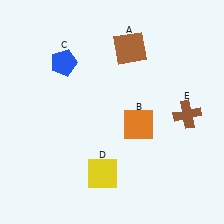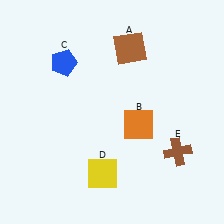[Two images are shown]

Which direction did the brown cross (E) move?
The brown cross (E) moved down.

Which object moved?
The brown cross (E) moved down.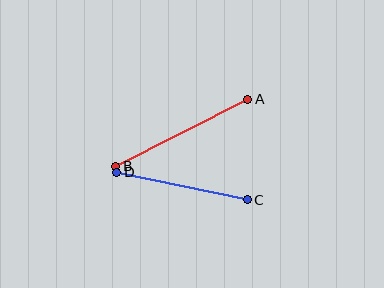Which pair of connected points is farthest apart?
Points A and B are farthest apart.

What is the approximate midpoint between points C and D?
The midpoint is at approximately (182, 186) pixels.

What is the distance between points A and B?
The distance is approximately 148 pixels.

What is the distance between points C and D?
The distance is approximately 134 pixels.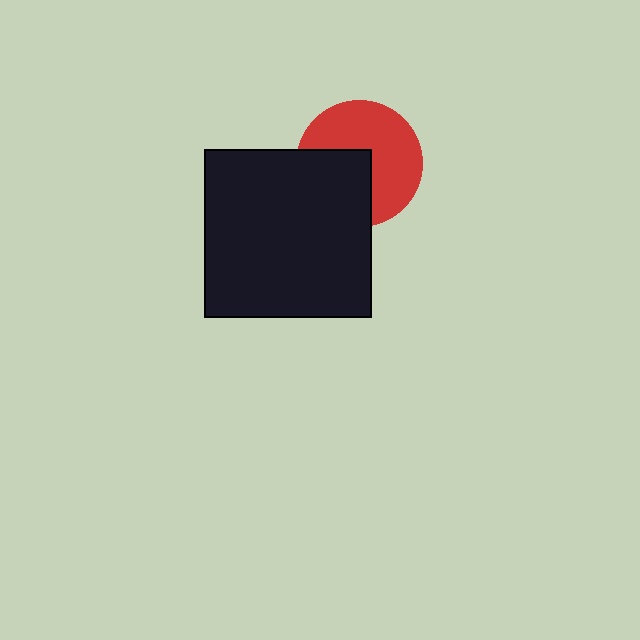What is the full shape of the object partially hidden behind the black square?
The partially hidden object is a red circle.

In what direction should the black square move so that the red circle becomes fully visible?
The black square should move toward the lower-left. That is the shortest direction to clear the overlap and leave the red circle fully visible.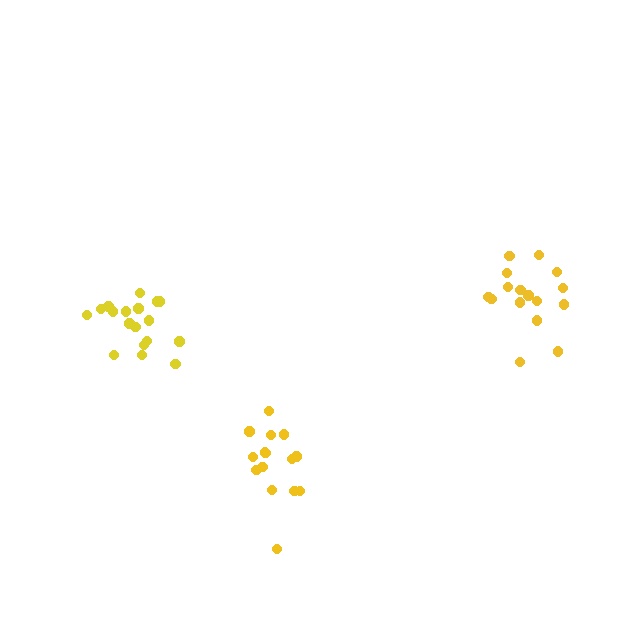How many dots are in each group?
Group 1: 18 dots, Group 2: 16 dots, Group 3: 15 dots (49 total).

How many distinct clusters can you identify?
There are 3 distinct clusters.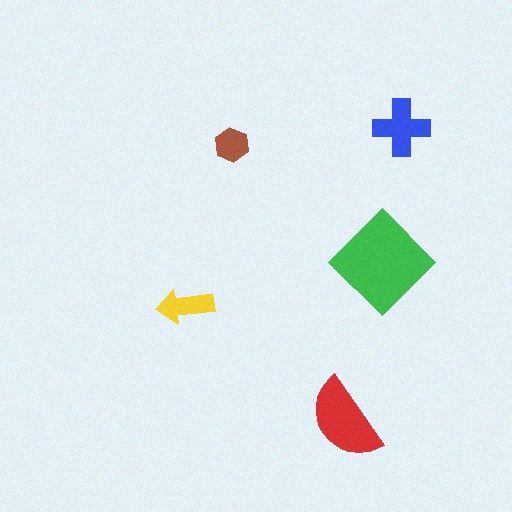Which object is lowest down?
The red semicircle is bottommost.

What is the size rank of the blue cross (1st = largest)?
3rd.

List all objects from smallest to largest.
The brown hexagon, the yellow arrow, the blue cross, the red semicircle, the green diamond.